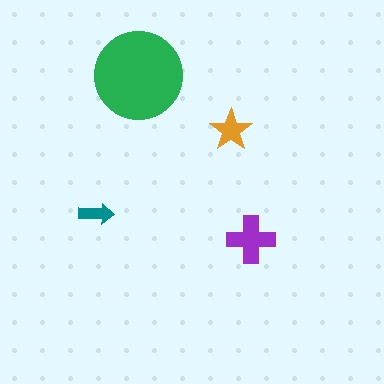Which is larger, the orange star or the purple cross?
The purple cross.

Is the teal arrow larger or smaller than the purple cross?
Smaller.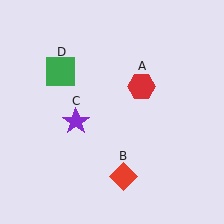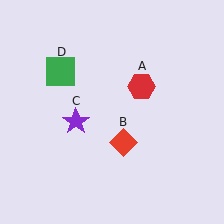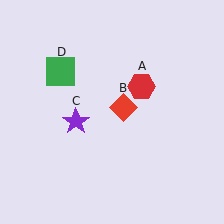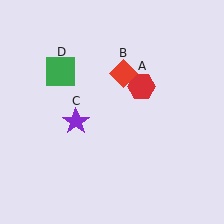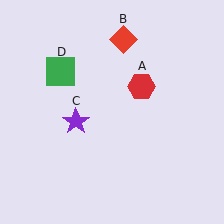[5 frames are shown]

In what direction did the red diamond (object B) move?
The red diamond (object B) moved up.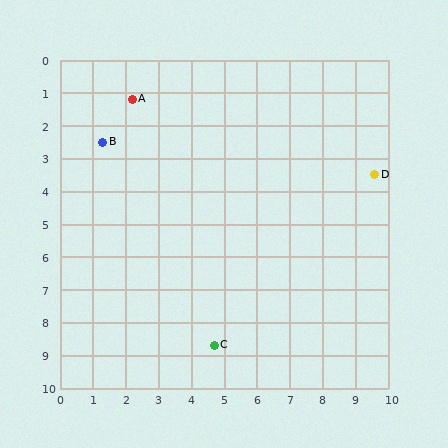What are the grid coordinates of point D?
Point D is at approximately (9.6, 3.5).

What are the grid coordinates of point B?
Point B is at approximately (1.3, 2.5).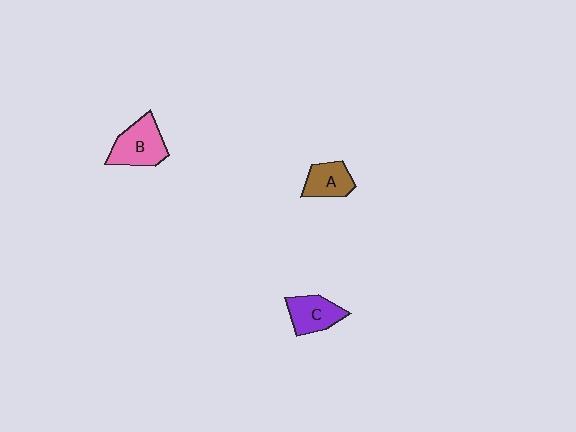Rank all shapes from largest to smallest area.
From largest to smallest: B (pink), C (purple), A (brown).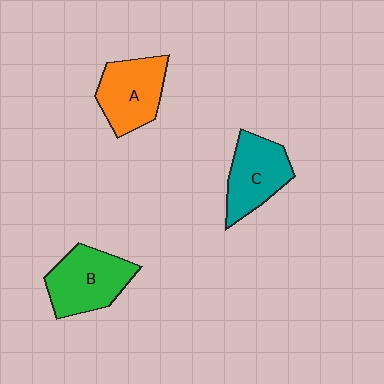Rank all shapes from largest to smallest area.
From largest to smallest: B (green), A (orange), C (teal).